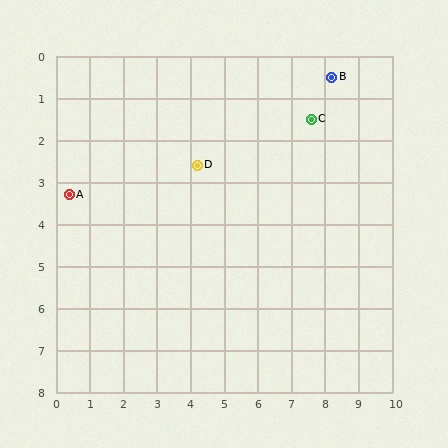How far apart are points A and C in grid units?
Points A and C are about 7.4 grid units apart.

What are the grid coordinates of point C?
Point C is at approximately (7.6, 1.5).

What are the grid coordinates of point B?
Point B is at approximately (8.2, 0.5).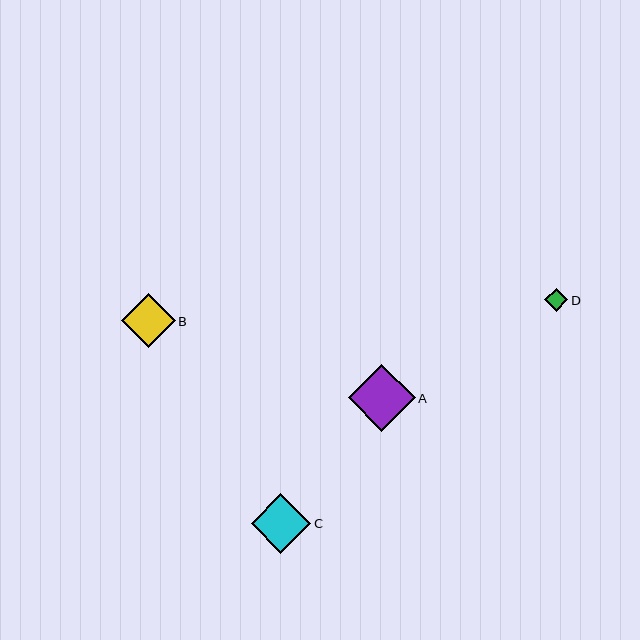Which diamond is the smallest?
Diamond D is the smallest with a size of approximately 23 pixels.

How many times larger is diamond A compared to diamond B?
Diamond A is approximately 1.2 times the size of diamond B.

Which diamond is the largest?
Diamond A is the largest with a size of approximately 67 pixels.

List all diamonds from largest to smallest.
From largest to smallest: A, C, B, D.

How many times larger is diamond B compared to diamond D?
Diamond B is approximately 2.3 times the size of diamond D.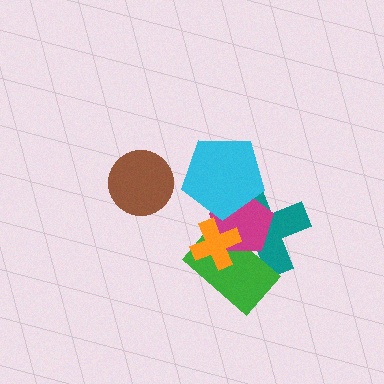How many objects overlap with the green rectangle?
3 objects overlap with the green rectangle.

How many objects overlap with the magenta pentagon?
4 objects overlap with the magenta pentagon.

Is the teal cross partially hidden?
Yes, it is partially covered by another shape.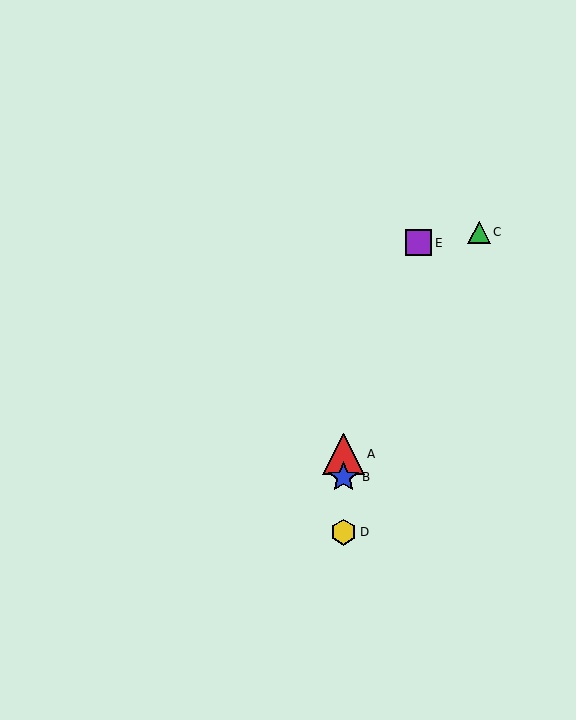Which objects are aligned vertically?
Objects A, B, D are aligned vertically.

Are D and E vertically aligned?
No, D is at x≈344 and E is at x≈419.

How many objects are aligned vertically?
3 objects (A, B, D) are aligned vertically.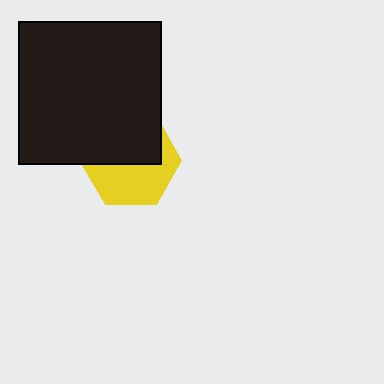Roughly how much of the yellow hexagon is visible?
About half of it is visible (roughly 50%).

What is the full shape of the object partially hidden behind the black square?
The partially hidden object is a yellow hexagon.